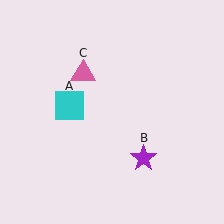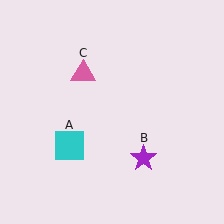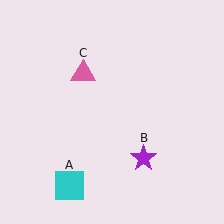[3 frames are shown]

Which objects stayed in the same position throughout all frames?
Purple star (object B) and pink triangle (object C) remained stationary.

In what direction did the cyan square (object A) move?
The cyan square (object A) moved down.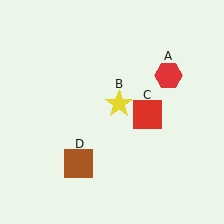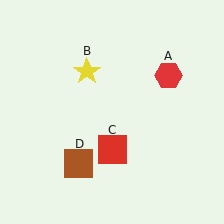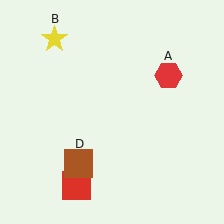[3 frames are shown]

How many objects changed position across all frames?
2 objects changed position: yellow star (object B), red square (object C).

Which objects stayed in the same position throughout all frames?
Red hexagon (object A) and brown square (object D) remained stationary.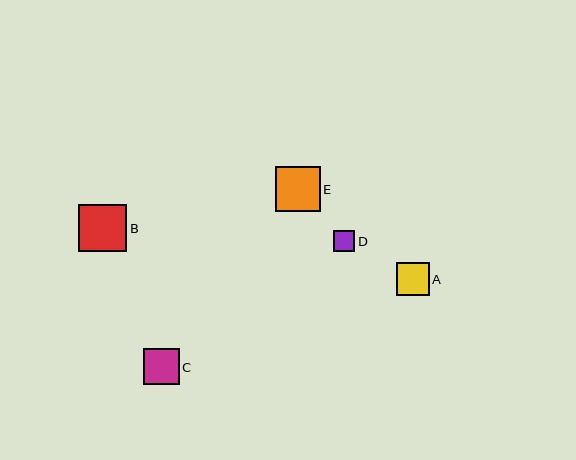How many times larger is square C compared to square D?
Square C is approximately 1.7 times the size of square D.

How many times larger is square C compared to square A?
Square C is approximately 1.1 times the size of square A.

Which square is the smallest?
Square D is the smallest with a size of approximately 21 pixels.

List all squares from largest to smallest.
From largest to smallest: B, E, C, A, D.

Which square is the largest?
Square B is the largest with a size of approximately 48 pixels.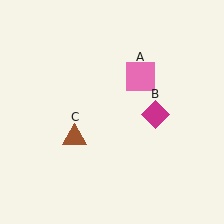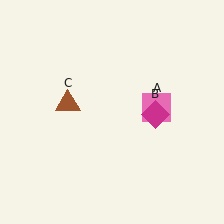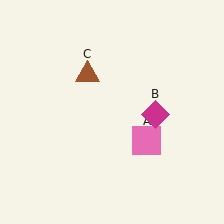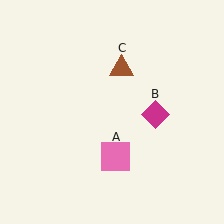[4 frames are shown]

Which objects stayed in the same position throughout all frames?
Magenta diamond (object B) remained stationary.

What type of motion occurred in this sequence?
The pink square (object A), brown triangle (object C) rotated clockwise around the center of the scene.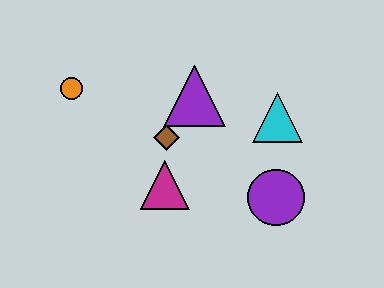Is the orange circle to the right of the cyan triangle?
No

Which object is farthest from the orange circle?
The purple circle is farthest from the orange circle.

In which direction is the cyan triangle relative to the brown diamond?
The cyan triangle is to the right of the brown diamond.